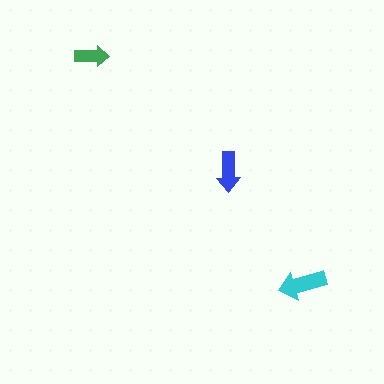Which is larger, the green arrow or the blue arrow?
The blue one.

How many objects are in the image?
There are 3 objects in the image.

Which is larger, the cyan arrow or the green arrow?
The cyan one.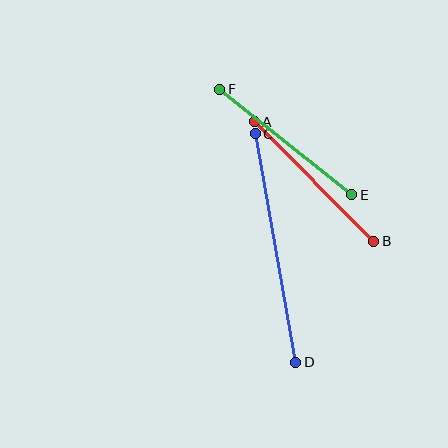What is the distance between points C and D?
The distance is approximately 232 pixels.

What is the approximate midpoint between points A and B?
The midpoint is at approximately (314, 181) pixels.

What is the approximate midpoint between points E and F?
The midpoint is at approximately (286, 142) pixels.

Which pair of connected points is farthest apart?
Points C and D are farthest apart.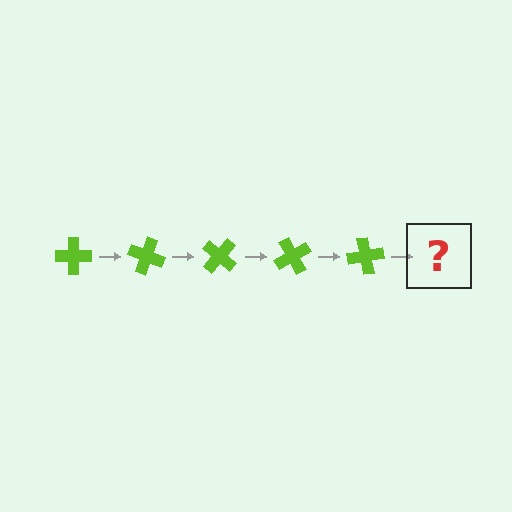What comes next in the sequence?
The next element should be a lime cross rotated 100 degrees.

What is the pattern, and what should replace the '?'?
The pattern is that the cross rotates 20 degrees each step. The '?' should be a lime cross rotated 100 degrees.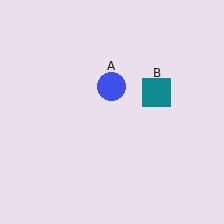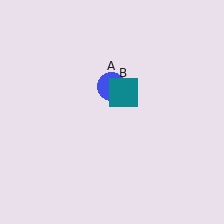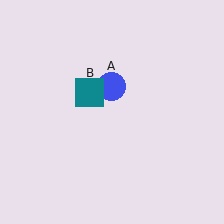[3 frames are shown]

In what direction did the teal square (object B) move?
The teal square (object B) moved left.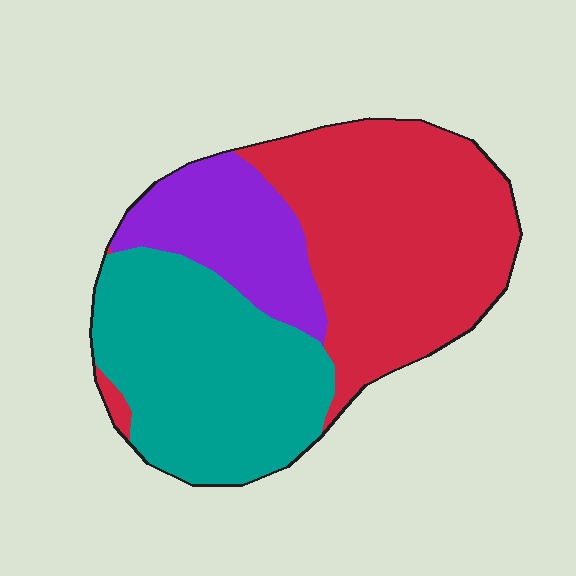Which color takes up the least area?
Purple, at roughly 20%.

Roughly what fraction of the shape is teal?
Teal takes up about three eighths (3/8) of the shape.